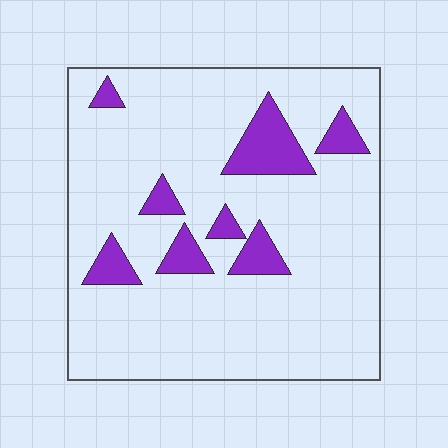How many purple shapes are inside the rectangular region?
8.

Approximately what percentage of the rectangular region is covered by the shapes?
Approximately 15%.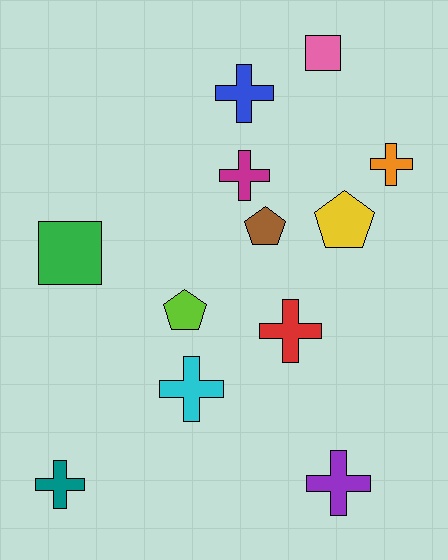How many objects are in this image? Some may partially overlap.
There are 12 objects.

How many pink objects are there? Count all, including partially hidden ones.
There is 1 pink object.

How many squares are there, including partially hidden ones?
There are 2 squares.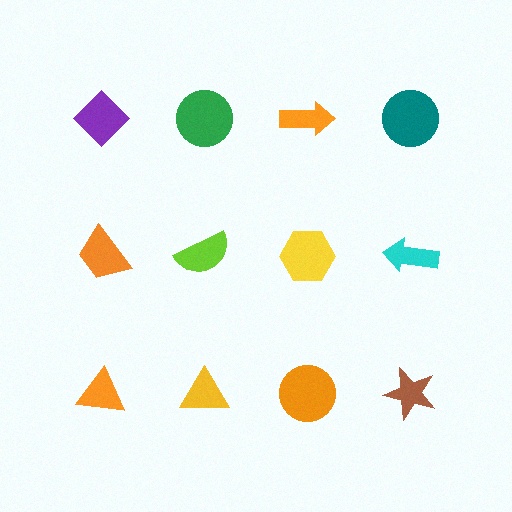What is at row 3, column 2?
A yellow triangle.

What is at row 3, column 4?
A brown star.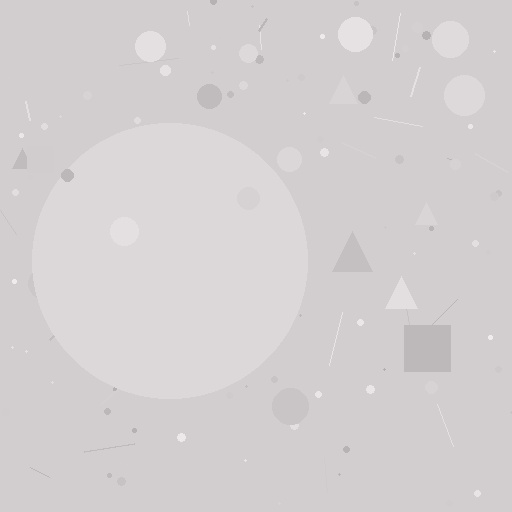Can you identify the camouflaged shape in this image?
The camouflaged shape is a circle.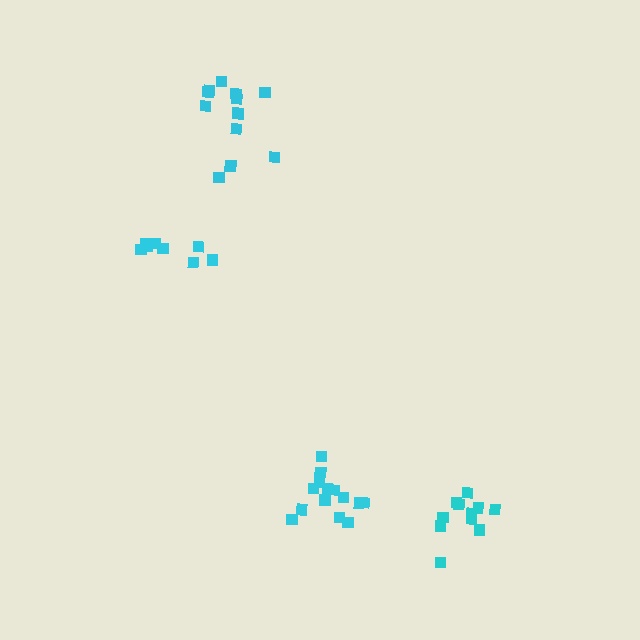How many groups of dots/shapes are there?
There are 4 groups.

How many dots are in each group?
Group 1: 14 dots, Group 2: 11 dots, Group 3: 12 dots, Group 4: 8 dots (45 total).